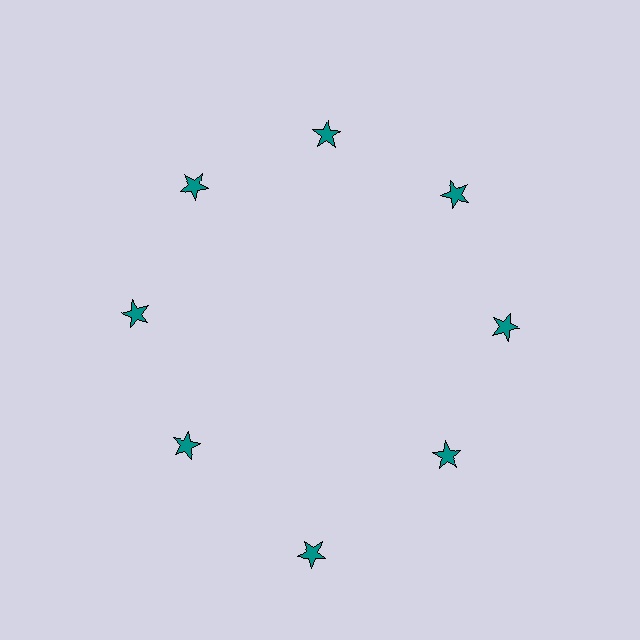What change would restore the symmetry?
The symmetry would be restored by moving it inward, back onto the ring so that all 8 stars sit at equal angles and equal distance from the center.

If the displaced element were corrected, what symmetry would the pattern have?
It would have 8-fold rotational symmetry — the pattern would map onto itself every 45 degrees.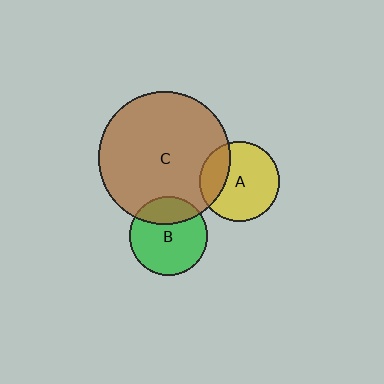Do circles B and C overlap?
Yes.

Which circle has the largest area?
Circle C (brown).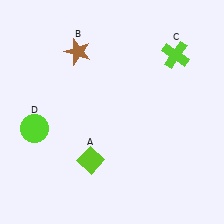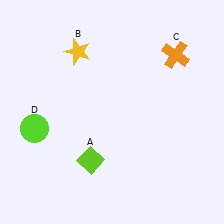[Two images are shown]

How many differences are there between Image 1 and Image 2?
There are 2 differences between the two images.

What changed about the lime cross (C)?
In Image 1, C is lime. In Image 2, it changed to orange.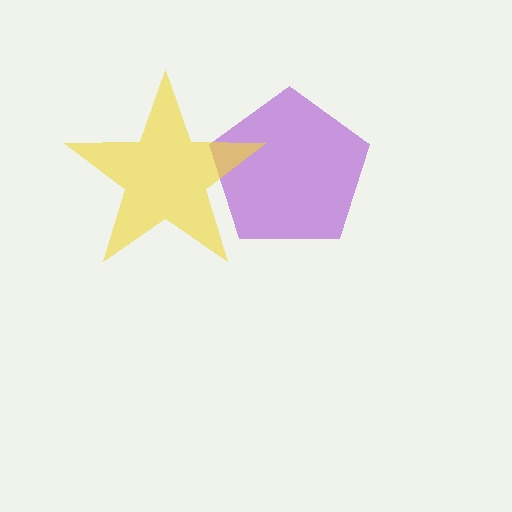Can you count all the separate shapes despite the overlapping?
Yes, there are 2 separate shapes.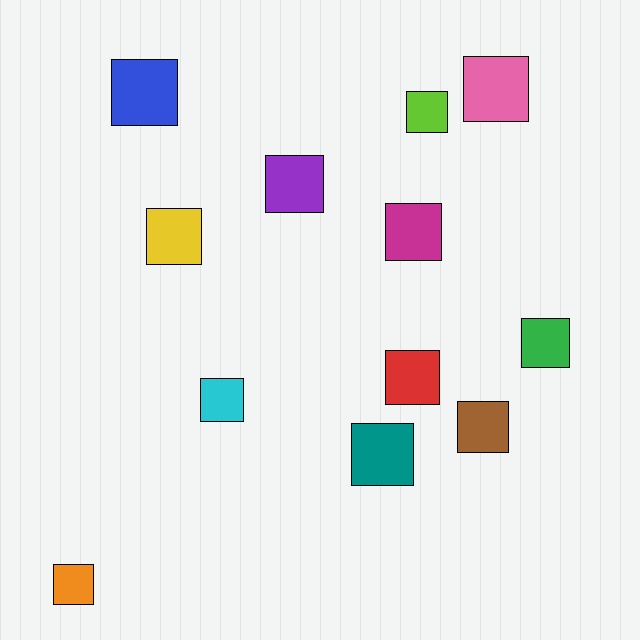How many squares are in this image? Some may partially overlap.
There are 12 squares.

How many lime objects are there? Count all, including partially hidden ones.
There is 1 lime object.